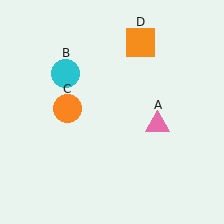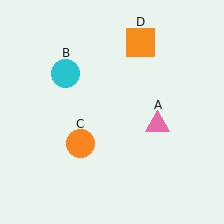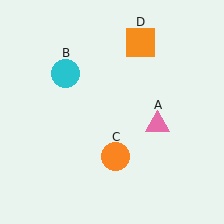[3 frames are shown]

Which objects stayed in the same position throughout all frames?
Pink triangle (object A) and cyan circle (object B) and orange square (object D) remained stationary.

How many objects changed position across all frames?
1 object changed position: orange circle (object C).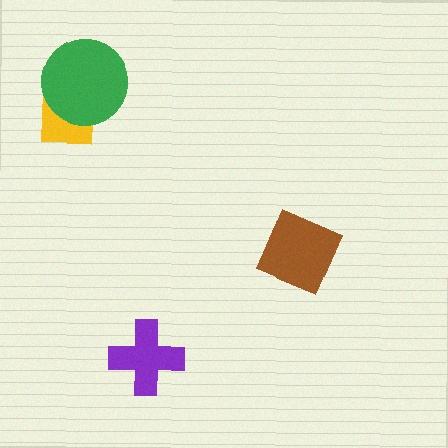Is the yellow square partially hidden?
Yes, it is partially covered by another shape.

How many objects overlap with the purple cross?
0 objects overlap with the purple cross.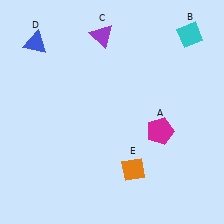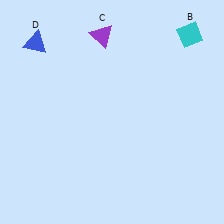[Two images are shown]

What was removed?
The orange diamond (E), the magenta pentagon (A) were removed in Image 2.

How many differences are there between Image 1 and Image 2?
There are 2 differences between the two images.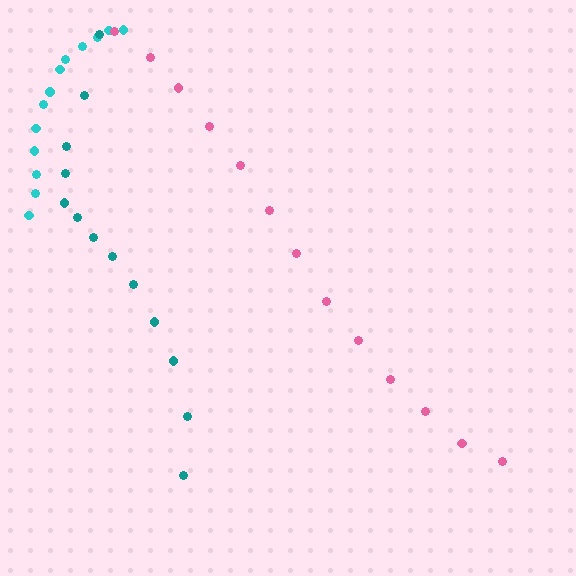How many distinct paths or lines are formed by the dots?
There are 3 distinct paths.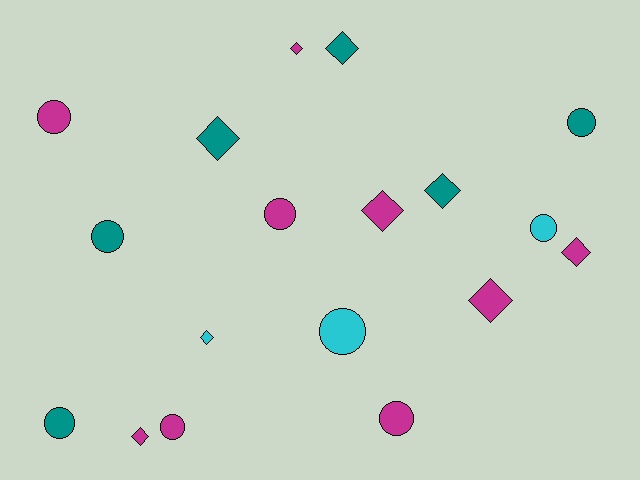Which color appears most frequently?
Magenta, with 9 objects.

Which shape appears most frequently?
Diamond, with 9 objects.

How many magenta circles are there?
There are 4 magenta circles.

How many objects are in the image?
There are 18 objects.